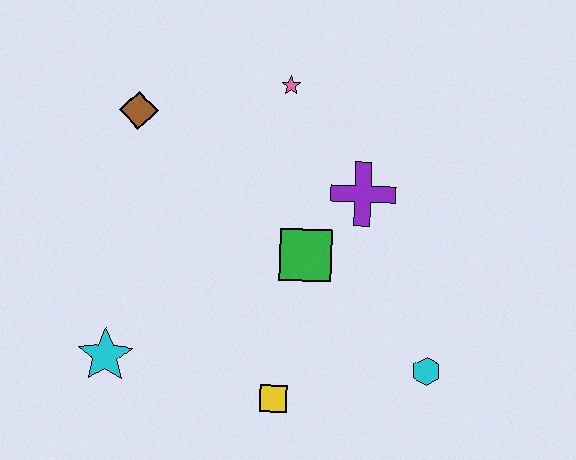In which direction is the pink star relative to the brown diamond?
The pink star is to the right of the brown diamond.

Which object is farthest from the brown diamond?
The cyan hexagon is farthest from the brown diamond.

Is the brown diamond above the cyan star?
Yes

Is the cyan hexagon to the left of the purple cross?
No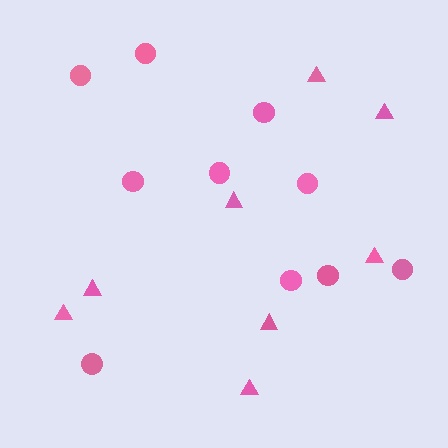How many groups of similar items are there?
There are 2 groups: one group of circles (10) and one group of triangles (8).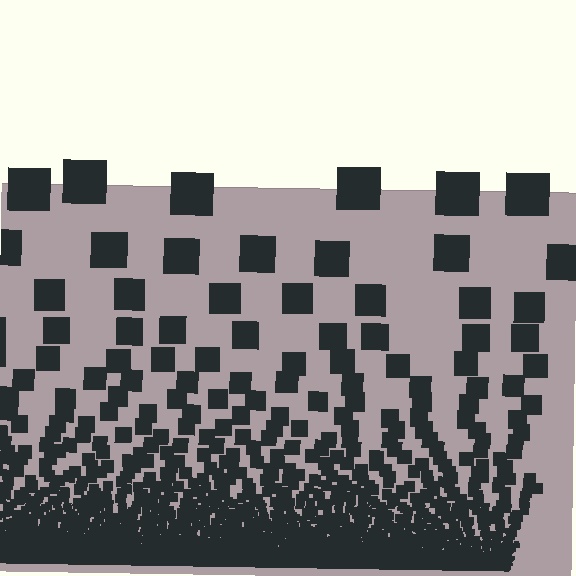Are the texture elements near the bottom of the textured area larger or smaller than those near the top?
Smaller. The gradient is inverted — elements near the bottom are smaller and denser.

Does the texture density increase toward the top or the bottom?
Density increases toward the bottom.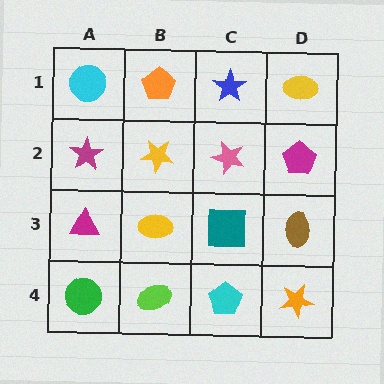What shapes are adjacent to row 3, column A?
A magenta star (row 2, column A), a green circle (row 4, column A), a yellow ellipse (row 3, column B).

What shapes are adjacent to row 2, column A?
A cyan circle (row 1, column A), a magenta triangle (row 3, column A), a yellow star (row 2, column B).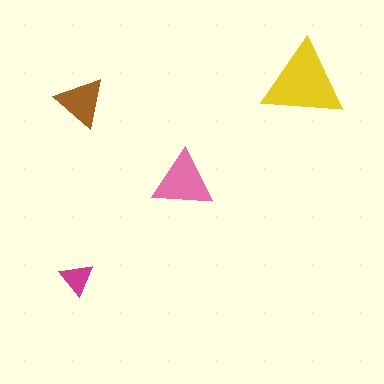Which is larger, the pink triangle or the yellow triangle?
The yellow one.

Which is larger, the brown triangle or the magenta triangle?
The brown one.